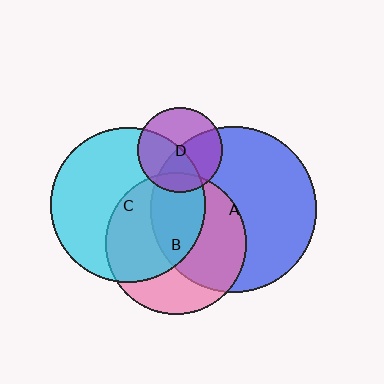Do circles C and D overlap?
Yes.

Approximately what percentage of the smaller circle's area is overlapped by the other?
Approximately 45%.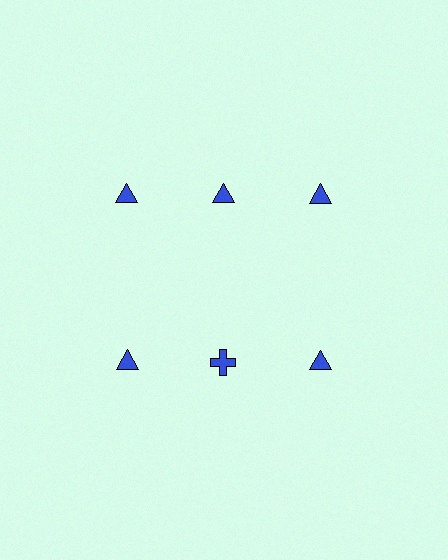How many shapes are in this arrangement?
There are 6 shapes arranged in a grid pattern.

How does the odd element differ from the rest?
It has a different shape: cross instead of triangle.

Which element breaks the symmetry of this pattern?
The blue cross in the second row, second from left column breaks the symmetry. All other shapes are blue triangles.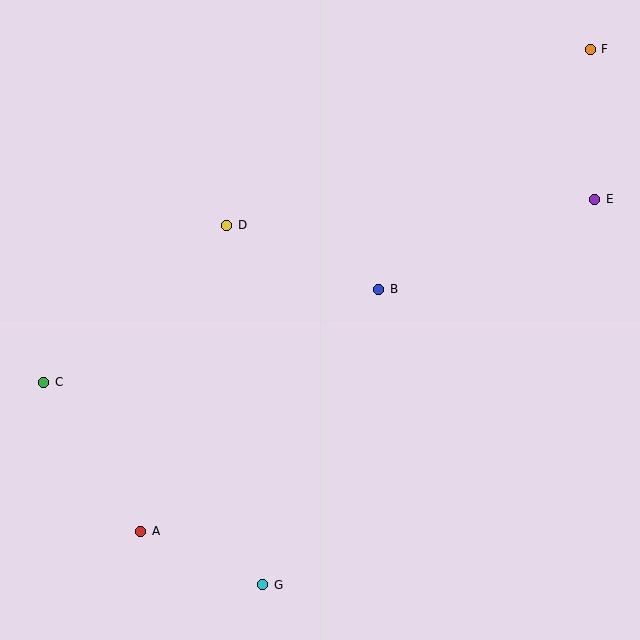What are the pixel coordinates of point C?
Point C is at (44, 382).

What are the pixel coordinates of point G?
Point G is at (263, 585).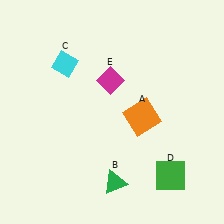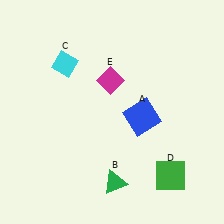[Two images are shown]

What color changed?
The square (A) changed from orange in Image 1 to blue in Image 2.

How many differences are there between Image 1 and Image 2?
There is 1 difference between the two images.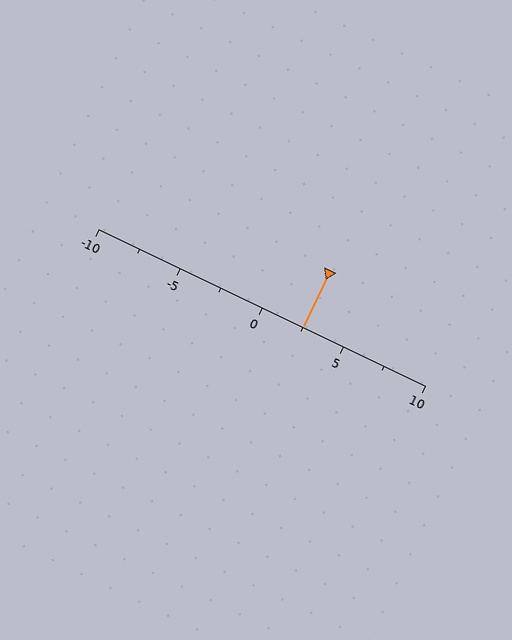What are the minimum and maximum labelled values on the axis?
The axis runs from -10 to 10.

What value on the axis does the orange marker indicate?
The marker indicates approximately 2.5.